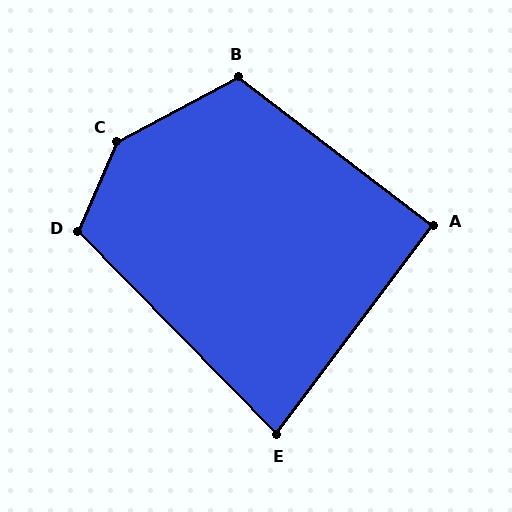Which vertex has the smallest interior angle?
E, at approximately 81 degrees.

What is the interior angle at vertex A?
Approximately 90 degrees (approximately right).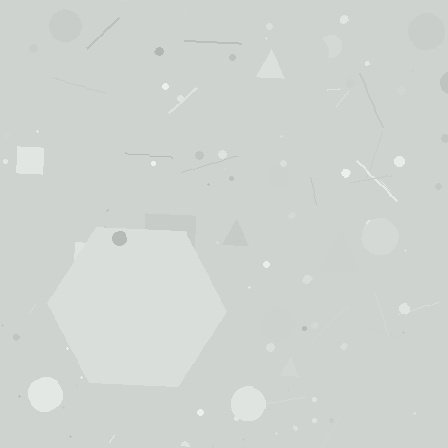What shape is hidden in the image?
A hexagon is hidden in the image.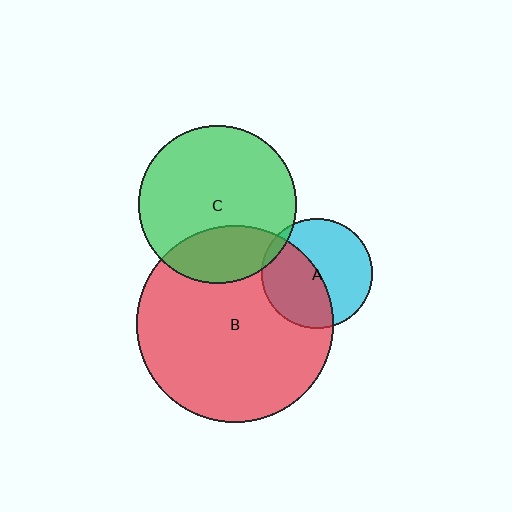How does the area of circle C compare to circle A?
Approximately 2.0 times.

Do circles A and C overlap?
Yes.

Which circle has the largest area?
Circle B (red).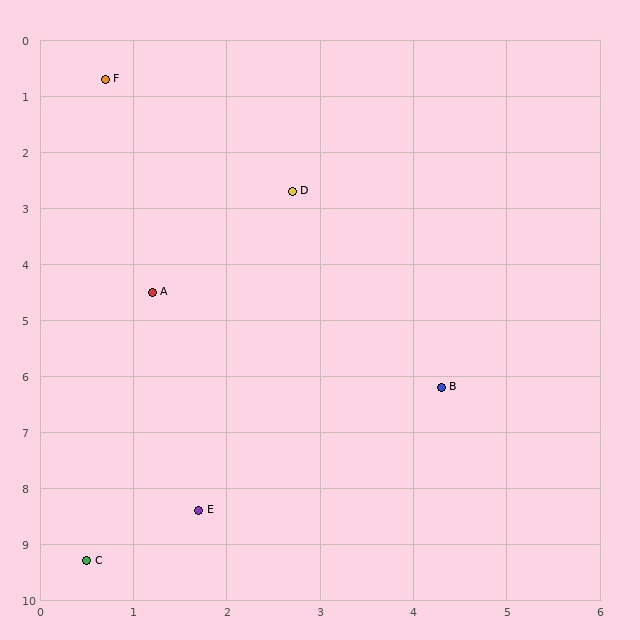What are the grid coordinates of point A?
Point A is at approximately (1.2, 4.5).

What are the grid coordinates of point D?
Point D is at approximately (2.7, 2.7).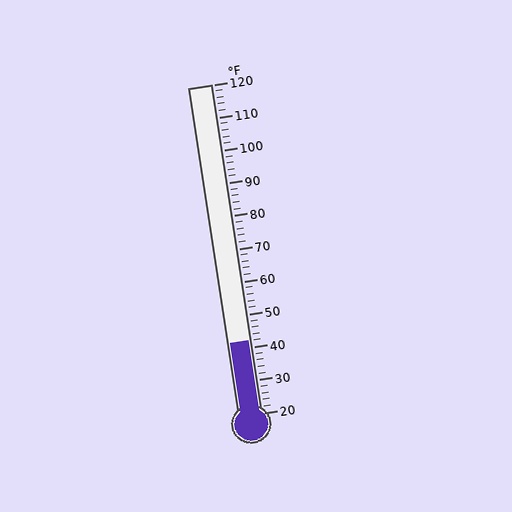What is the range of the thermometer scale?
The thermometer scale ranges from 20°F to 120°F.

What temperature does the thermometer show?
The thermometer shows approximately 42°F.